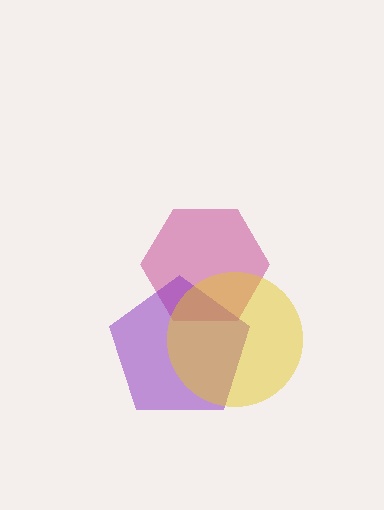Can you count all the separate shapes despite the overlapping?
Yes, there are 3 separate shapes.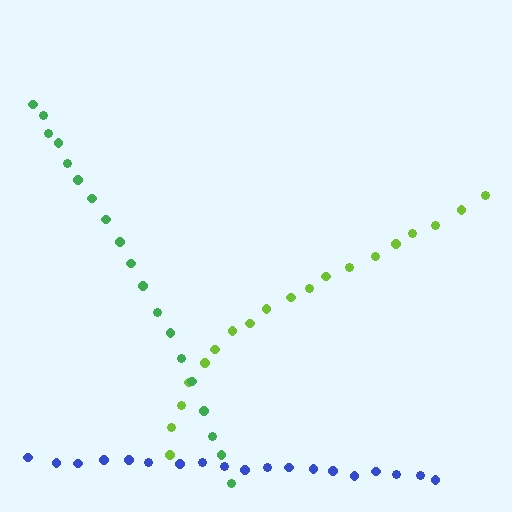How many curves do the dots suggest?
There are 3 distinct paths.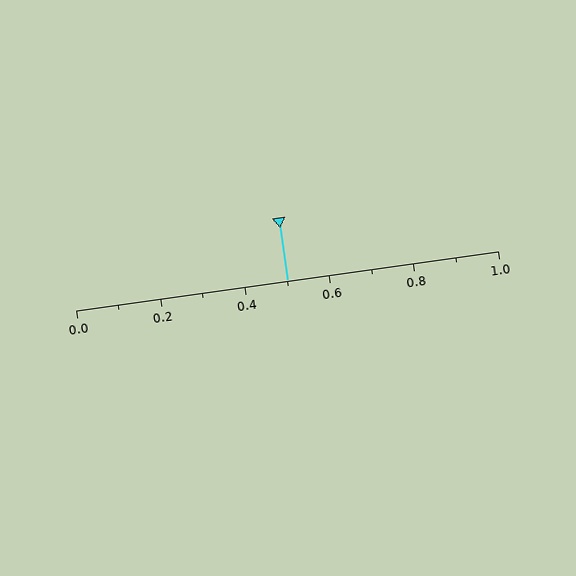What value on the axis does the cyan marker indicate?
The marker indicates approximately 0.5.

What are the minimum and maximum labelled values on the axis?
The axis runs from 0.0 to 1.0.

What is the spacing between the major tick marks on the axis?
The major ticks are spaced 0.2 apart.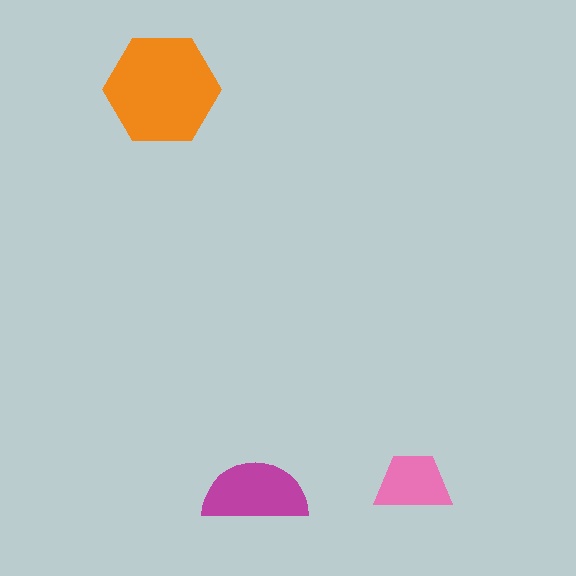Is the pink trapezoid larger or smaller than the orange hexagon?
Smaller.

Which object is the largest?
The orange hexagon.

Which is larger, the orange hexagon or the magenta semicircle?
The orange hexagon.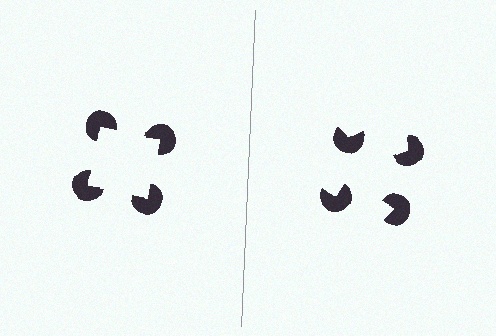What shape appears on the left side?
An illusory square.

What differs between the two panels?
The pac-man discs are positioned identically on both sides; only the wedge orientations differ. On the left they align to a square; on the right they are misaligned.